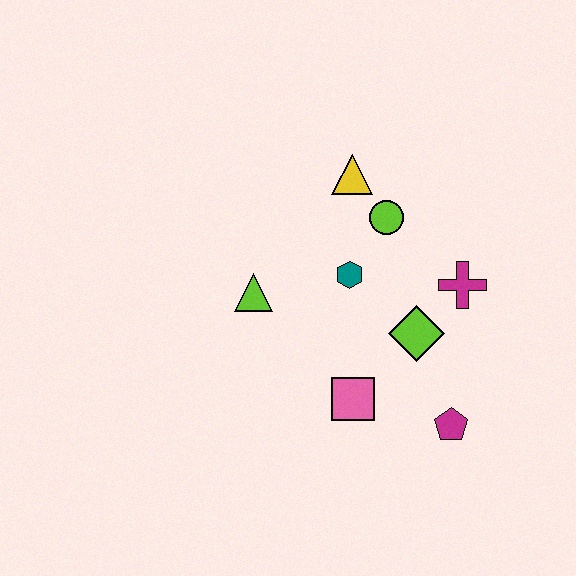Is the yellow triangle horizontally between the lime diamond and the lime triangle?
Yes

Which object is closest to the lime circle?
The yellow triangle is closest to the lime circle.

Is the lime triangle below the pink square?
No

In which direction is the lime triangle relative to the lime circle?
The lime triangle is to the left of the lime circle.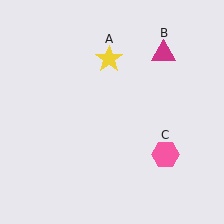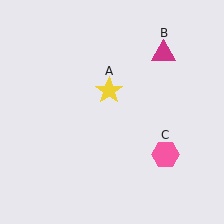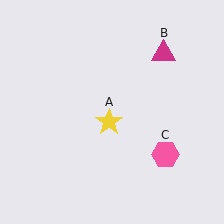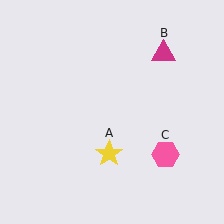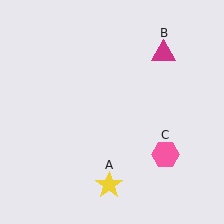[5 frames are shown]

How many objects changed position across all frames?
1 object changed position: yellow star (object A).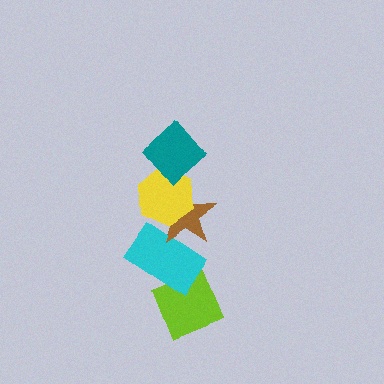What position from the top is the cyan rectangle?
The cyan rectangle is 4th from the top.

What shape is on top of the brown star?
The yellow hexagon is on top of the brown star.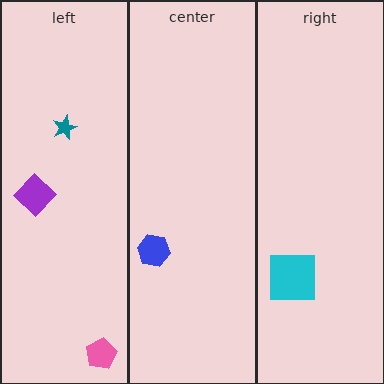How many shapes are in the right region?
1.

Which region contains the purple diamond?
The left region.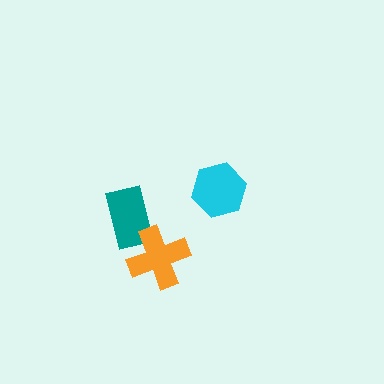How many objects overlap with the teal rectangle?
1 object overlaps with the teal rectangle.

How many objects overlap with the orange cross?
1 object overlaps with the orange cross.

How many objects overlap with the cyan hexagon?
0 objects overlap with the cyan hexagon.